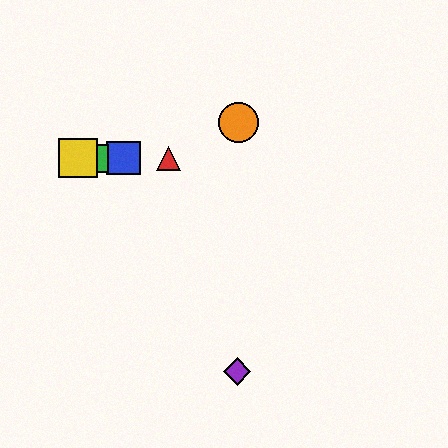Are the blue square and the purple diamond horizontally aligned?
No, the blue square is at y≈158 and the purple diamond is at y≈372.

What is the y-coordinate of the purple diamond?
The purple diamond is at y≈372.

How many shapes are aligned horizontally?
4 shapes (the red triangle, the blue square, the green square, the yellow square) are aligned horizontally.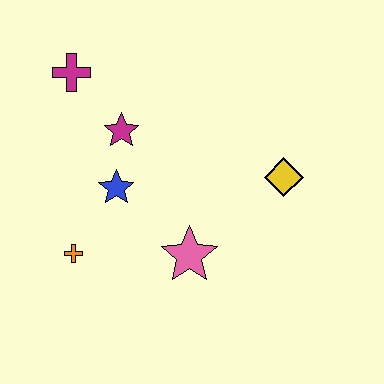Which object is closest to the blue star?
The magenta star is closest to the blue star.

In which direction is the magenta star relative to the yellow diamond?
The magenta star is to the left of the yellow diamond.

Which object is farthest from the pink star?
The magenta cross is farthest from the pink star.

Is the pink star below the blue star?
Yes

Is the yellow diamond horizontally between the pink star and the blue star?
No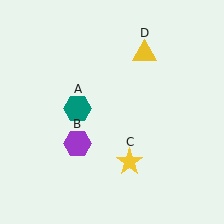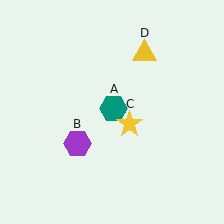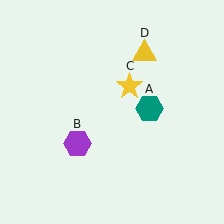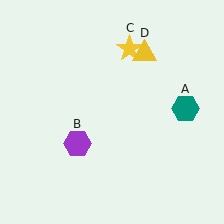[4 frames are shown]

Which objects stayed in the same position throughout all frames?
Purple hexagon (object B) and yellow triangle (object D) remained stationary.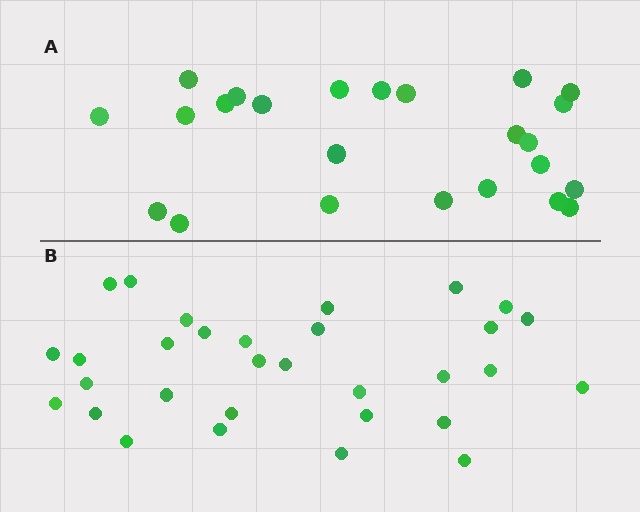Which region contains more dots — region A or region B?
Region B (the bottom region) has more dots.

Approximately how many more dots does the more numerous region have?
Region B has roughly 8 or so more dots than region A.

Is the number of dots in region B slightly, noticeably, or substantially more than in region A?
Region B has noticeably more, but not dramatically so. The ratio is roughly 1.3 to 1.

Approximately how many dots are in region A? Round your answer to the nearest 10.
About 20 dots. (The exact count is 24, which rounds to 20.)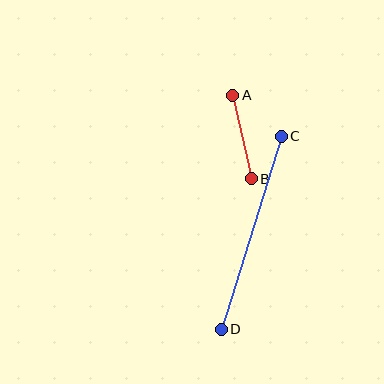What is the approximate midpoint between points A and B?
The midpoint is at approximately (242, 137) pixels.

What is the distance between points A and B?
The distance is approximately 85 pixels.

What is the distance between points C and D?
The distance is approximately 202 pixels.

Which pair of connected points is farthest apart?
Points C and D are farthest apart.